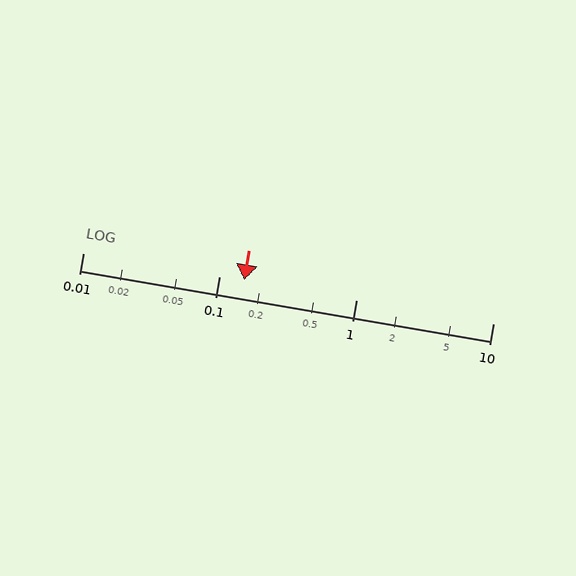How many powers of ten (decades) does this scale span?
The scale spans 3 decades, from 0.01 to 10.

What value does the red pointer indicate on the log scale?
The pointer indicates approximately 0.15.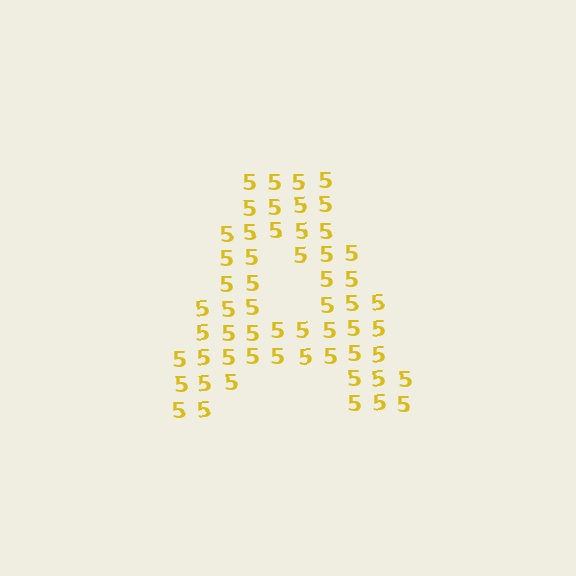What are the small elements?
The small elements are digit 5's.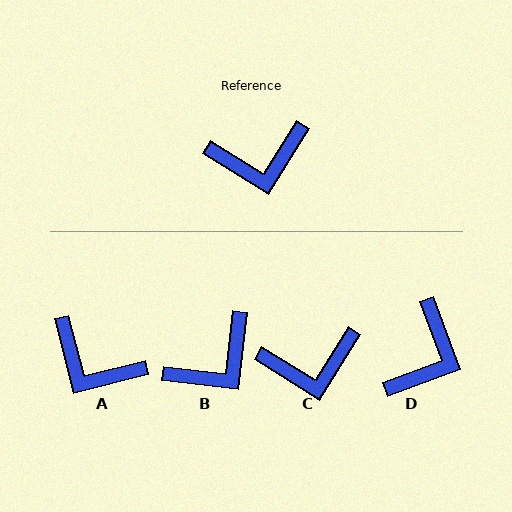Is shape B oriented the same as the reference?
No, it is off by about 26 degrees.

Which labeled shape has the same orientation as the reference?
C.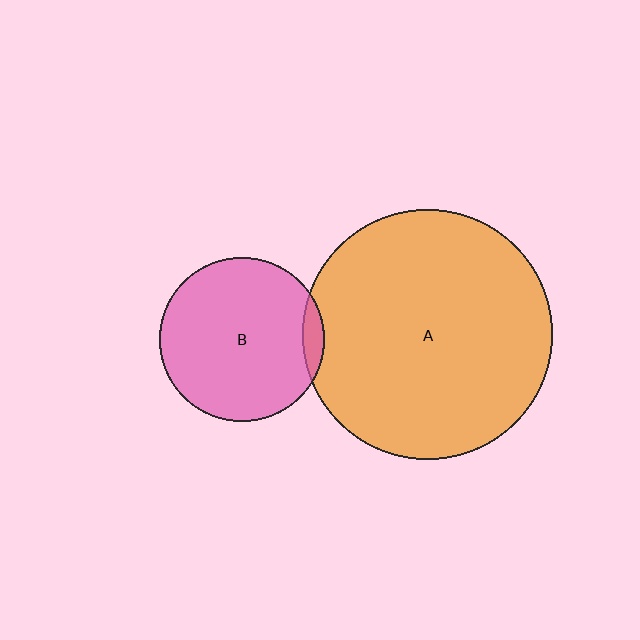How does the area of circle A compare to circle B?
Approximately 2.3 times.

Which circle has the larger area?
Circle A (orange).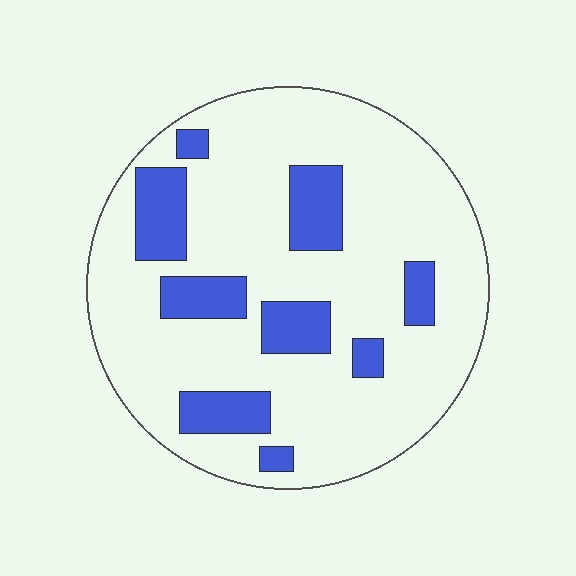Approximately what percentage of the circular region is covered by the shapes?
Approximately 20%.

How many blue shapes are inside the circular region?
9.